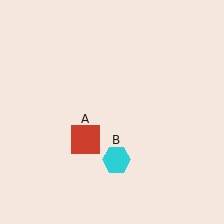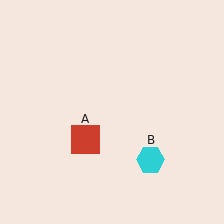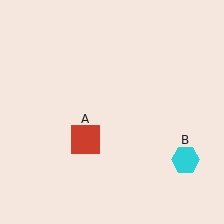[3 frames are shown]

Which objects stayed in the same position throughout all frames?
Red square (object A) remained stationary.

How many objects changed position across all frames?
1 object changed position: cyan hexagon (object B).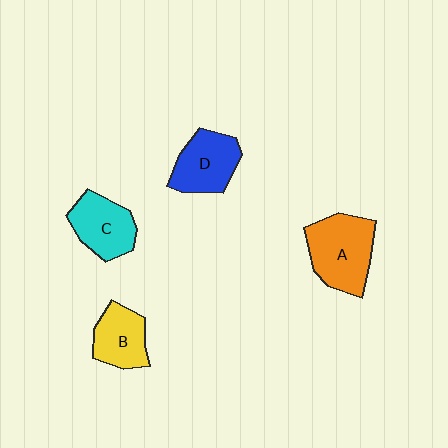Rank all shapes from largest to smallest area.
From largest to smallest: A (orange), D (blue), C (cyan), B (yellow).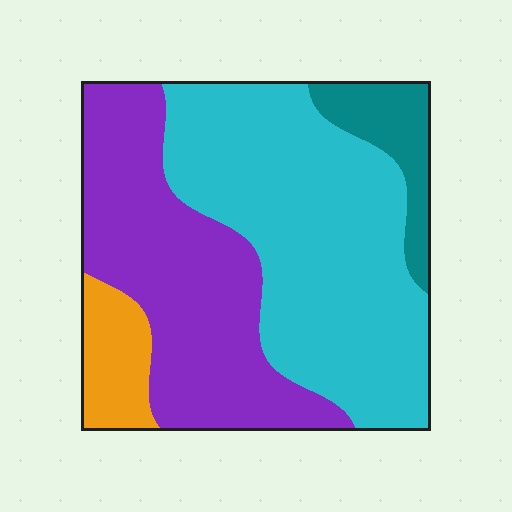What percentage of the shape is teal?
Teal covers roughly 10% of the shape.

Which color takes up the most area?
Cyan, at roughly 50%.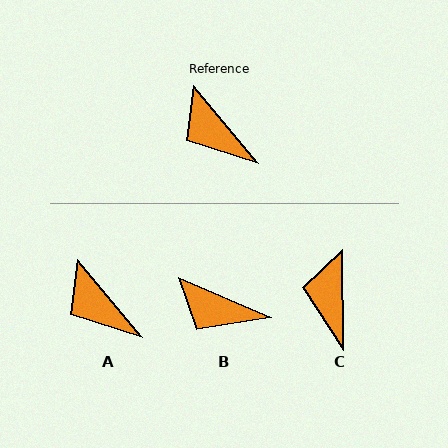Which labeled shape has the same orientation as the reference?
A.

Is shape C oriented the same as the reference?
No, it is off by about 39 degrees.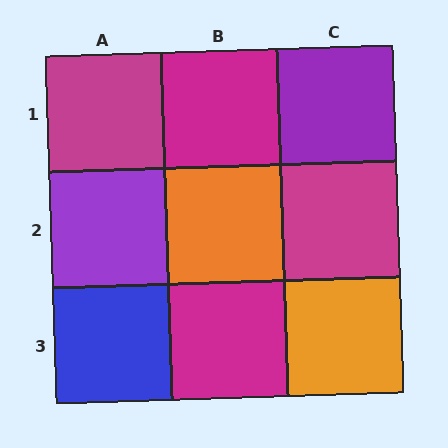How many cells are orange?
2 cells are orange.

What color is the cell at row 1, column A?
Magenta.